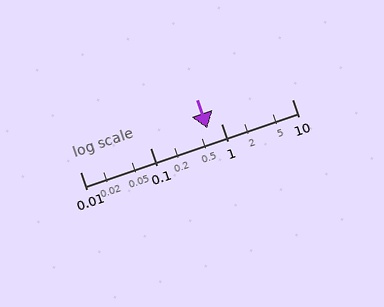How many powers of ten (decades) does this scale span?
The scale spans 3 decades, from 0.01 to 10.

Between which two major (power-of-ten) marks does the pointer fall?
The pointer is between 0.1 and 1.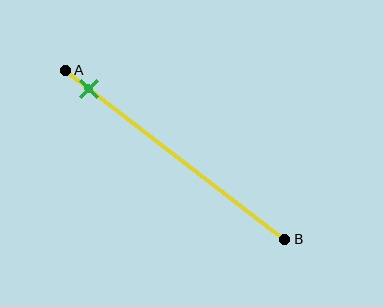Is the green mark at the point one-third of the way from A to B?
No, the mark is at about 10% from A, not at the 33% one-third point.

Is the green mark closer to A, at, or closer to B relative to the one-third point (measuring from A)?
The green mark is closer to point A than the one-third point of segment AB.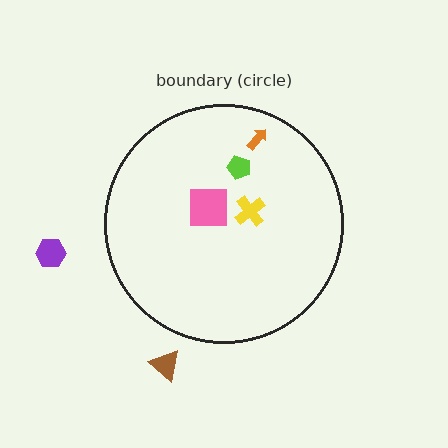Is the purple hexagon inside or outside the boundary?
Outside.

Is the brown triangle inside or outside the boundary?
Outside.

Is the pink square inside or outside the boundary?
Inside.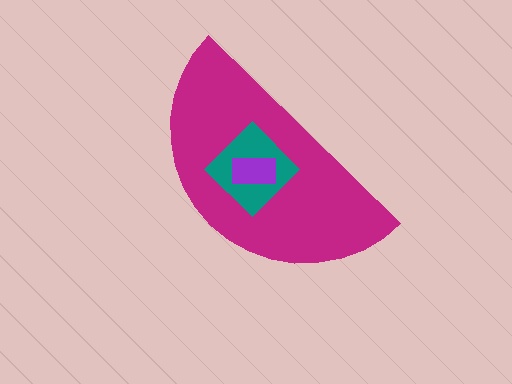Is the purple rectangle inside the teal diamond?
Yes.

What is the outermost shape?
The magenta semicircle.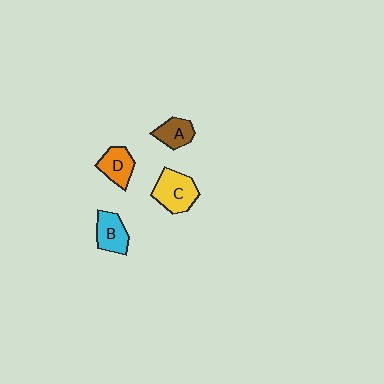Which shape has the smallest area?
Shape A (brown).